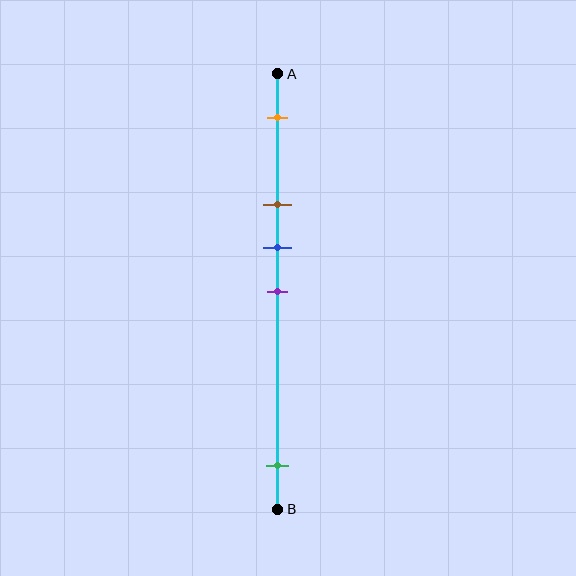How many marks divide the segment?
There are 5 marks dividing the segment.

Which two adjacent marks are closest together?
The blue and purple marks are the closest adjacent pair.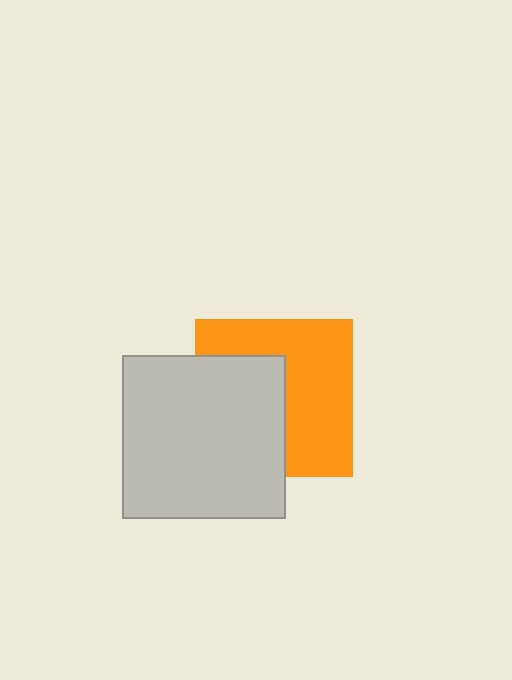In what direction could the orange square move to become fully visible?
The orange square could move right. That would shift it out from behind the light gray square entirely.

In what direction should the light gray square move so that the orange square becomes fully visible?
The light gray square should move left. That is the shortest direction to clear the overlap and leave the orange square fully visible.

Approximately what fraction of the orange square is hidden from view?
Roughly 44% of the orange square is hidden behind the light gray square.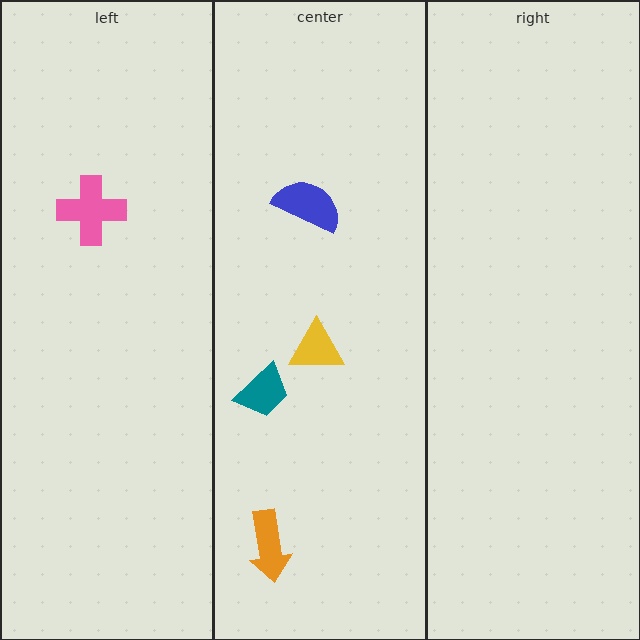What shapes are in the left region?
The pink cross.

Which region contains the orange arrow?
The center region.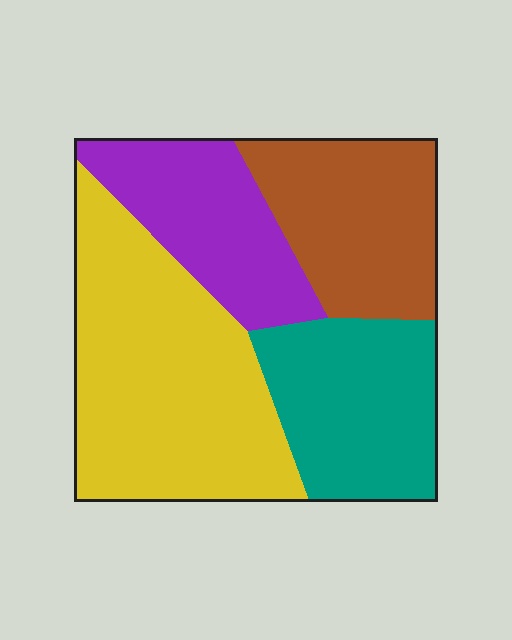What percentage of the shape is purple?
Purple covers 19% of the shape.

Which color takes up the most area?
Yellow, at roughly 40%.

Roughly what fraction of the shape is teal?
Teal takes up about one fifth (1/5) of the shape.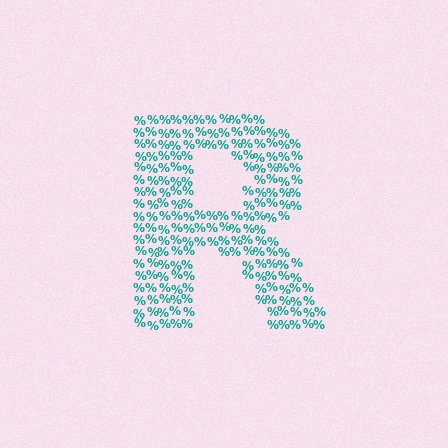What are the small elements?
The small elements are percent signs.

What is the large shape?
The large shape is the letter R.